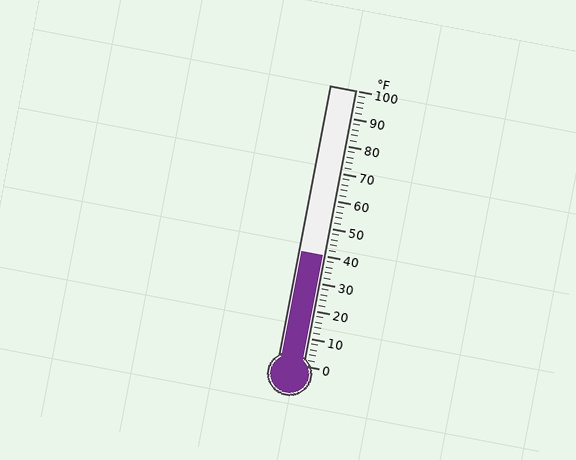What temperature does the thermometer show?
The thermometer shows approximately 40°F.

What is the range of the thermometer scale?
The thermometer scale ranges from 0°F to 100°F.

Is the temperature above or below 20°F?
The temperature is above 20°F.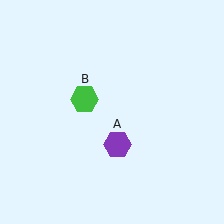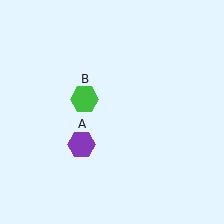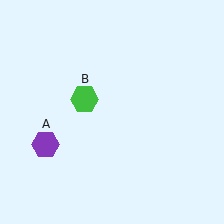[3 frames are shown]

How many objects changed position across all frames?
1 object changed position: purple hexagon (object A).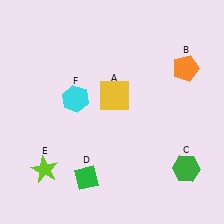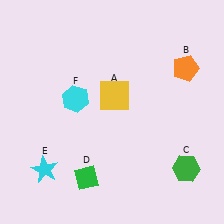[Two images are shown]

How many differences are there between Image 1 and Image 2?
There is 1 difference between the two images.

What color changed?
The star (E) changed from lime in Image 1 to cyan in Image 2.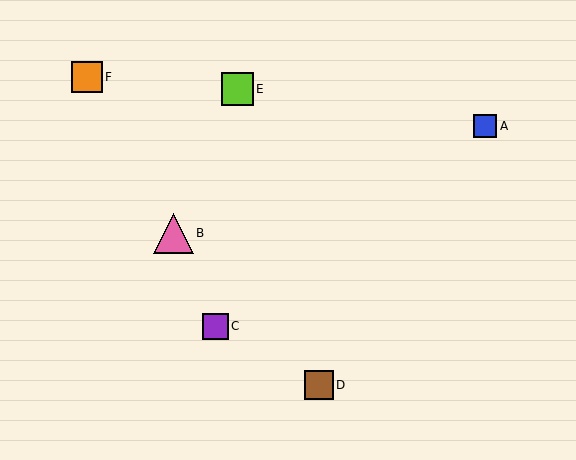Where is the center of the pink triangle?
The center of the pink triangle is at (173, 233).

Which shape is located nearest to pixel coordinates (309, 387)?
The brown square (labeled D) at (319, 385) is nearest to that location.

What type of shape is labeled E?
Shape E is a lime square.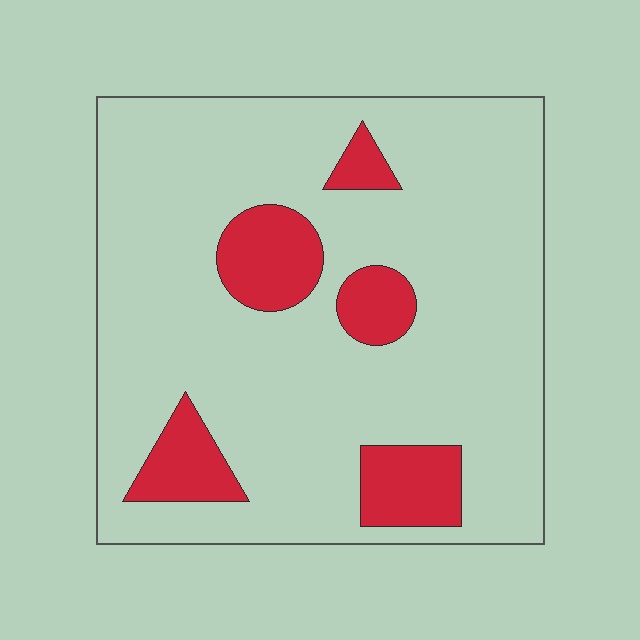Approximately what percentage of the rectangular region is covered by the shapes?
Approximately 15%.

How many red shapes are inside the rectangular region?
5.